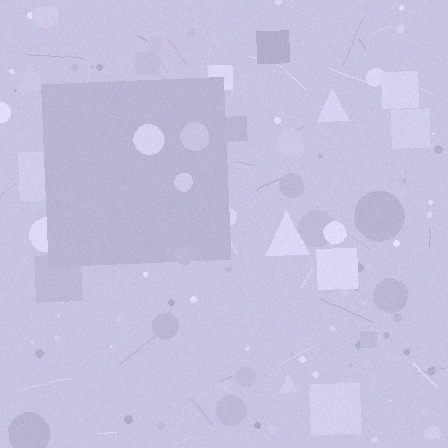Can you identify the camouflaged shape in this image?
The camouflaged shape is a square.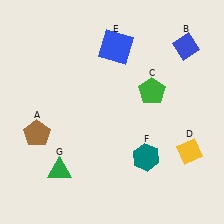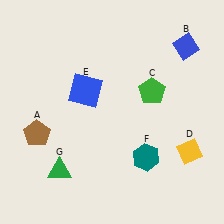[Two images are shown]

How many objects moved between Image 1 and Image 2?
1 object moved between the two images.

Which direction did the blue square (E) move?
The blue square (E) moved down.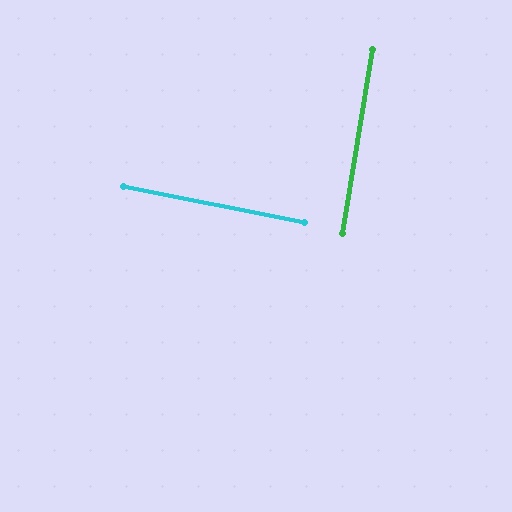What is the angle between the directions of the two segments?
Approximately 88 degrees.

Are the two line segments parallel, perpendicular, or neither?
Perpendicular — they meet at approximately 88°.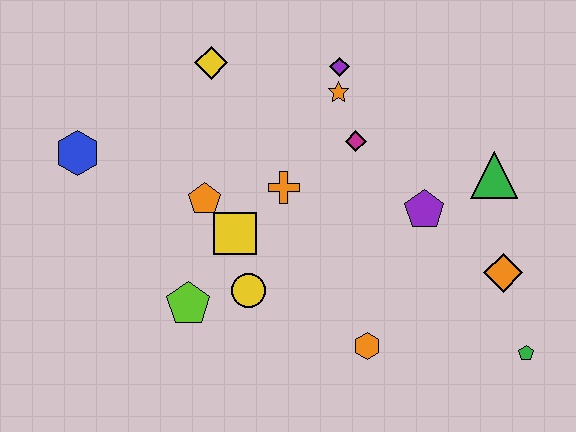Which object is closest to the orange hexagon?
The yellow circle is closest to the orange hexagon.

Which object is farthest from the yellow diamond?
The green pentagon is farthest from the yellow diamond.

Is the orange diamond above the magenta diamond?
No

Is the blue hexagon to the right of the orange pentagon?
No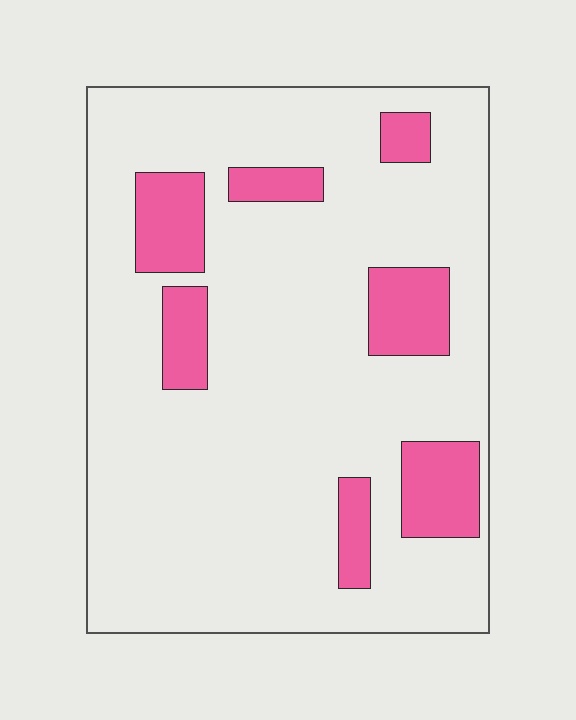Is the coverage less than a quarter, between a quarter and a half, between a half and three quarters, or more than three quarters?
Less than a quarter.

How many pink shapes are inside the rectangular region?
7.